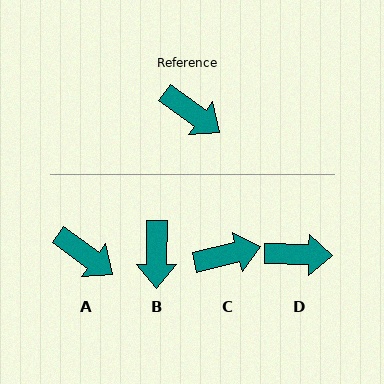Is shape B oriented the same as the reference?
No, it is off by about 55 degrees.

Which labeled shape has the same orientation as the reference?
A.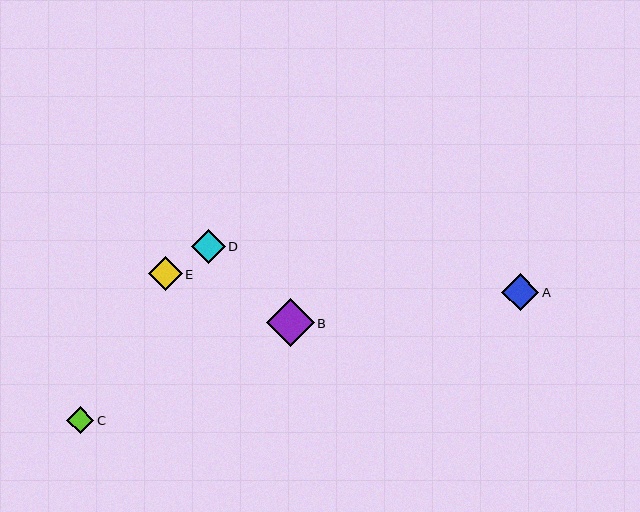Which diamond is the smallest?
Diamond C is the smallest with a size of approximately 27 pixels.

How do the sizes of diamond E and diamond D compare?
Diamond E and diamond D are approximately the same size.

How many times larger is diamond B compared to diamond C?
Diamond B is approximately 1.7 times the size of diamond C.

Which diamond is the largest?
Diamond B is the largest with a size of approximately 48 pixels.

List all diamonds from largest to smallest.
From largest to smallest: B, A, E, D, C.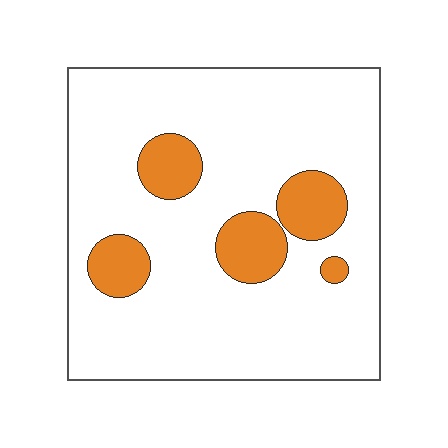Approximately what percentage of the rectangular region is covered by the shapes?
Approximately 15%.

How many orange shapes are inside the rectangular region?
5.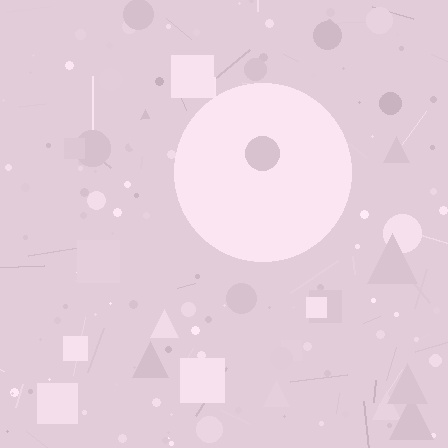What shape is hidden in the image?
A circle is hidden in the image.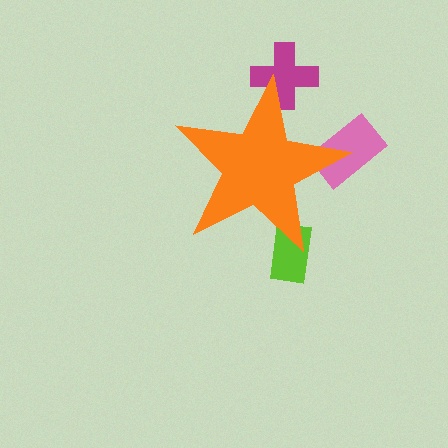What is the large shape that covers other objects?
An orange star.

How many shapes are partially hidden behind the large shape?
3 shapes are partially hidden.